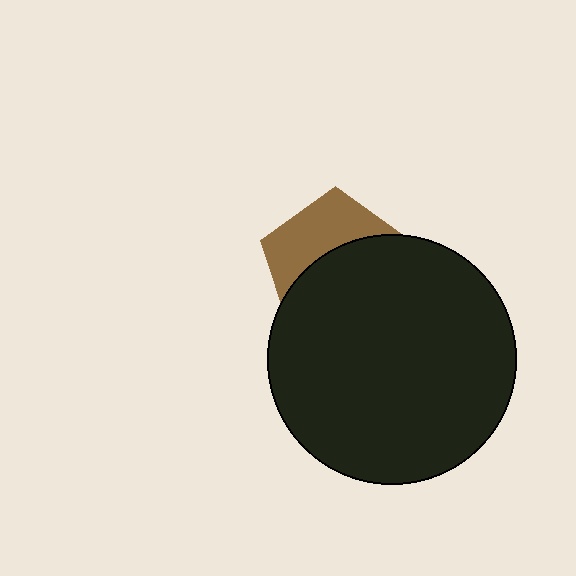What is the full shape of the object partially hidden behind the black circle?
The partially hidden object is a brown pentagon.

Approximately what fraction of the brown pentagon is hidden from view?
Roughly 59% of the brown pentagon is hidden behind the black circle.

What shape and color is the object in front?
The object in front is a black circle.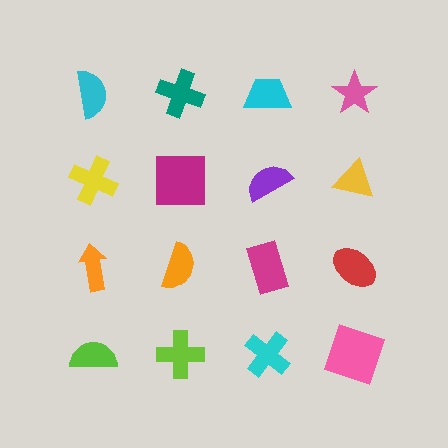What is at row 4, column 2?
A lime cross.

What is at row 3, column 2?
An orange semicircle.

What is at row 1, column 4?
A pink star.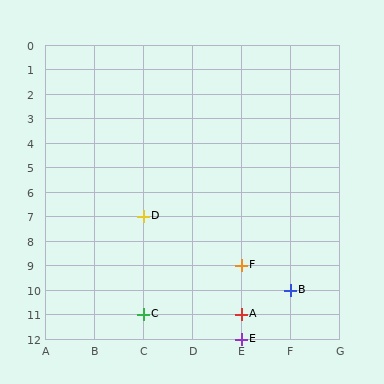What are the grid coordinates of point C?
Point C is at grid coordinates (C, 11).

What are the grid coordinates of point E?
Point E is at grid coordinates (E, 12).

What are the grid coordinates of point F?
Point F is at grid coordinates (E, 9).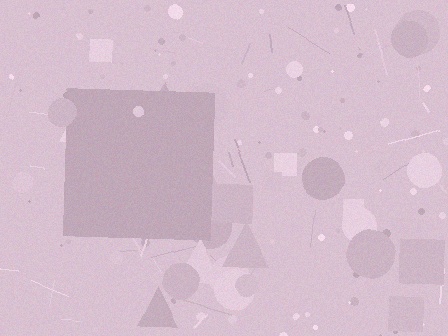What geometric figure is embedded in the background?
A square is embedded in the background.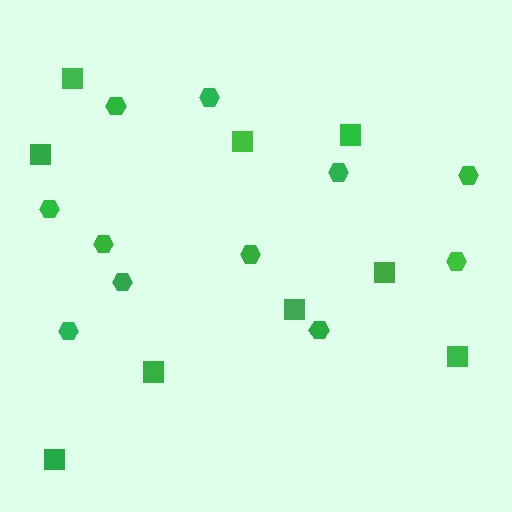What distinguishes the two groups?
There are 2 groups: one group of hexagons (11) and one group of squares (9).